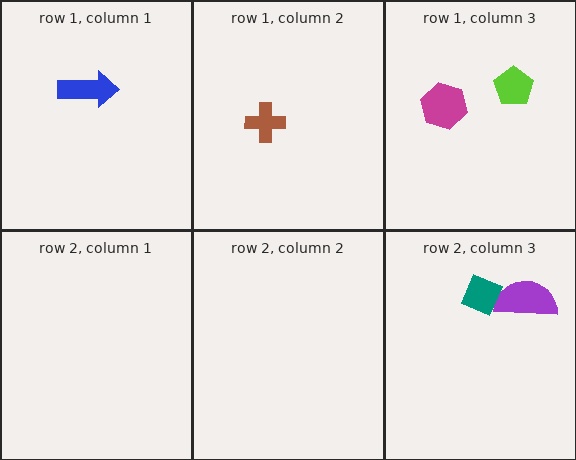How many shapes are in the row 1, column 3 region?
2.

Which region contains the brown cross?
The row 1, column 2 region.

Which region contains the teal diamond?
The row 2, column 3 region.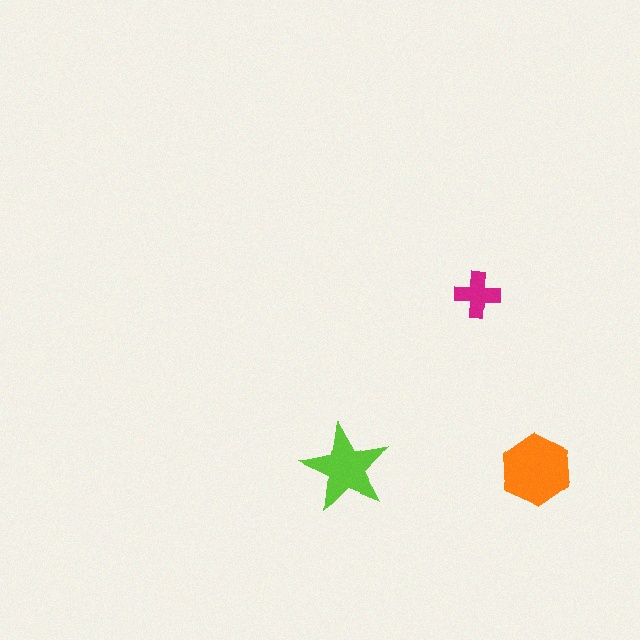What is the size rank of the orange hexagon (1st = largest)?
1st.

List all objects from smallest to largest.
The magenta cross, the lime star, the orange hexagon.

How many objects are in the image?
There are 3 objects in the image.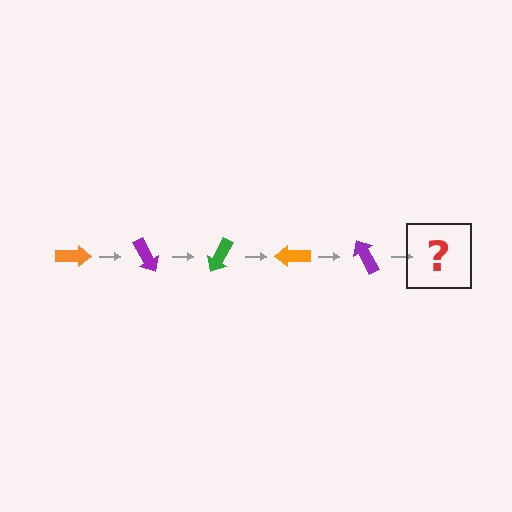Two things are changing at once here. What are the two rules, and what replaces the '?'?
The two rules are that it rotates 60 degrees each step and the color cycles through orange, purple, and green. The '?' should be a green arrow, rotated 300 degrees from the start.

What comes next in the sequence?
The next element should be a green arrow, rotated 300 degrees from the start.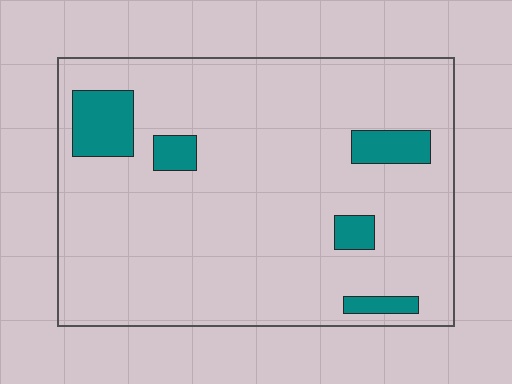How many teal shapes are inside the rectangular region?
5.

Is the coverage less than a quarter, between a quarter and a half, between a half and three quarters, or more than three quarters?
Less than a quarter.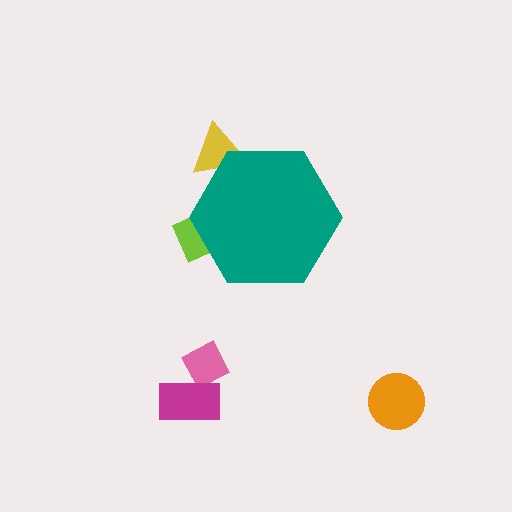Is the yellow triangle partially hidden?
Yes, the yellow triangle is partially hidden behind the teal hexagon.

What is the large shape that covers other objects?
A teal hexagon.